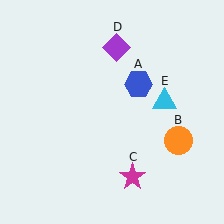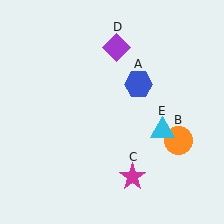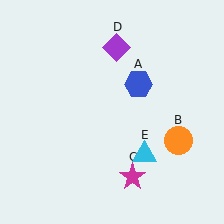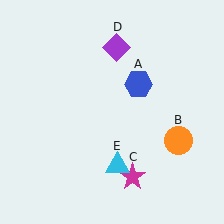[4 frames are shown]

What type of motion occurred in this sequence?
The cyan triangle (object E) rotated clockwise around the center of the scene.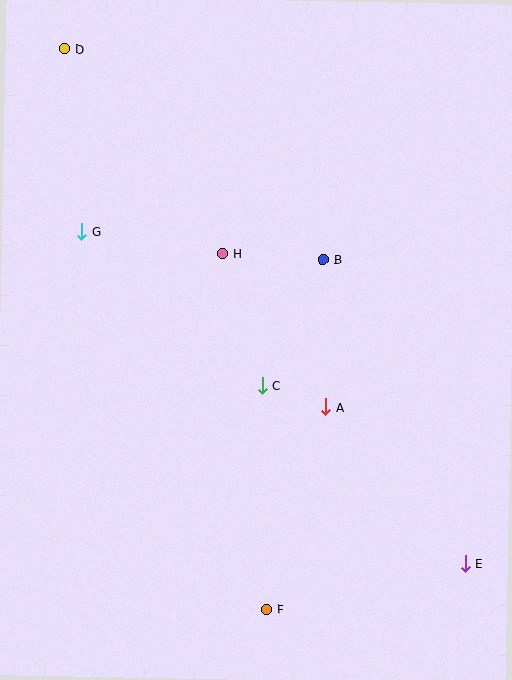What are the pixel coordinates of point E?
Point E is at (465, 564).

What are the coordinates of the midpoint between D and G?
The midpoint between D and G is at (73, 140).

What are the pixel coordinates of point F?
Point F is at (266, 610).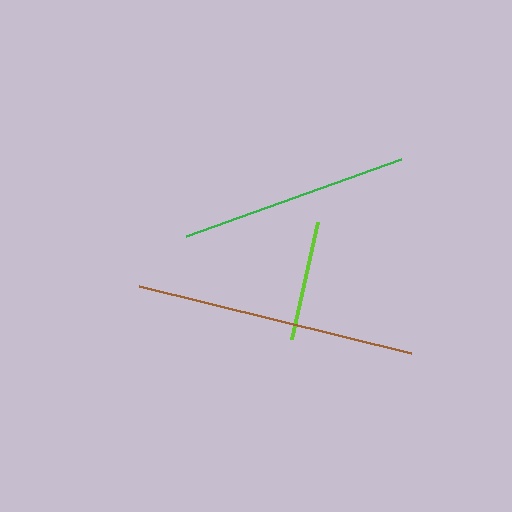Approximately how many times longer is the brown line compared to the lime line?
The brown line is approximately 2.3 times the length of the lime line.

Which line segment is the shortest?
The lime line is the shortest at approximately 120 pixels.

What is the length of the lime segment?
The lime segment is approximately 120 pixels long.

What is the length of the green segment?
The green segment is approximately 229 pixels long.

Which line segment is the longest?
The brown line is the longest at approximately 280 pixels.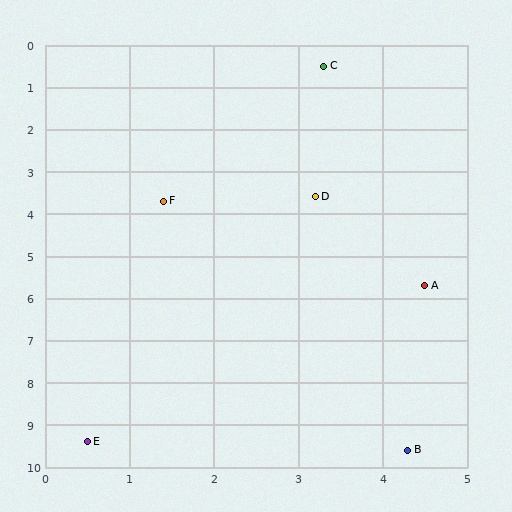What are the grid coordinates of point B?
Point B is at approximately (4.3, 9.6).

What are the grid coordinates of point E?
Point E is at approximately (0.5, 9.4).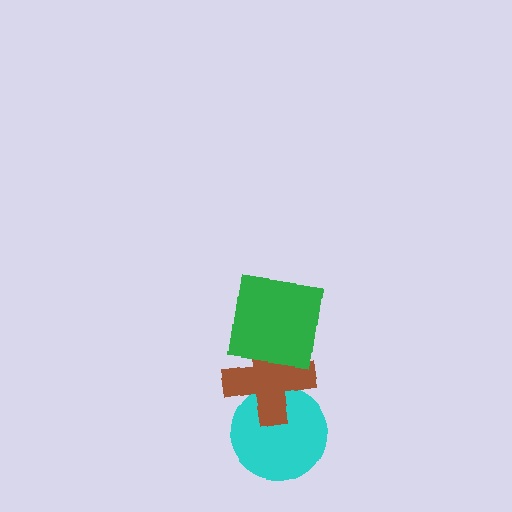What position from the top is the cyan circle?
The cyan circle is 3rd from the top.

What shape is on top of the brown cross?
The green square is on top of the brown cross.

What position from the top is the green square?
The green square is 1st from the top.